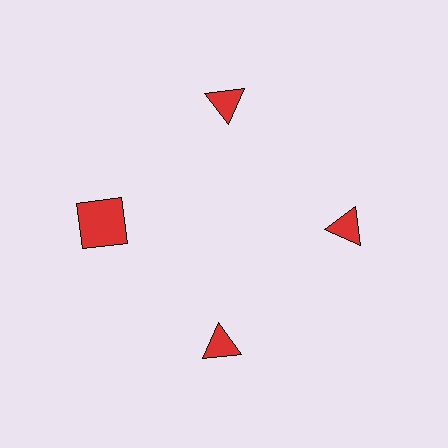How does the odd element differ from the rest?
It has a different shape: square instead of triangle.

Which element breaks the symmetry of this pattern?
The red square at roughly the 9 o'clock position breaks the symmetry. All other shapes are red triangles.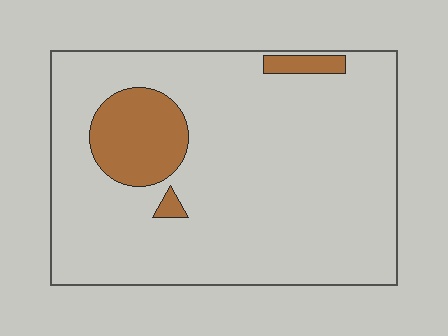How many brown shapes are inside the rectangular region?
3.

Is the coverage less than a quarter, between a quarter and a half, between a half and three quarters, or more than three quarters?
Less than a quarter.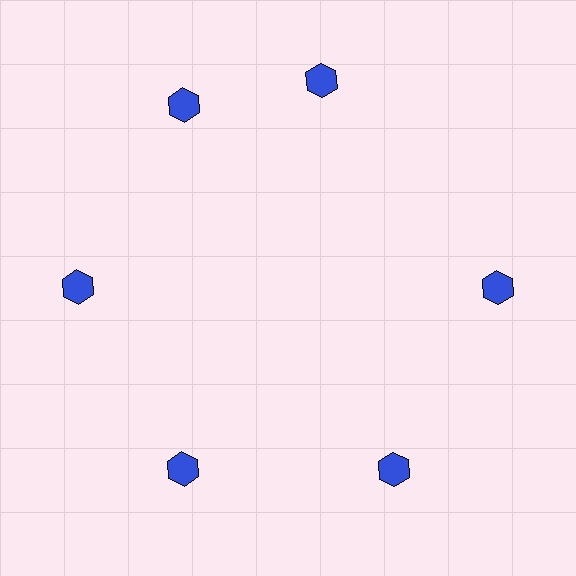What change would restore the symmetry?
The symmetry would be restored by rotating it back into even spacing with its neighbors so that all 6 hexagons sit at equal angles and equal distance from the center.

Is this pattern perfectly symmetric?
No. The 6 blue hexagons are arranged in a ring, but one element near the 1 o'clock position is rotated out of alignment along the ring, breaking the 6-fold rotational symmetry.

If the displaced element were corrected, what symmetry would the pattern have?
It would have 6-fold rotational symmetry — the pattern would map onto itself every 60 degrees.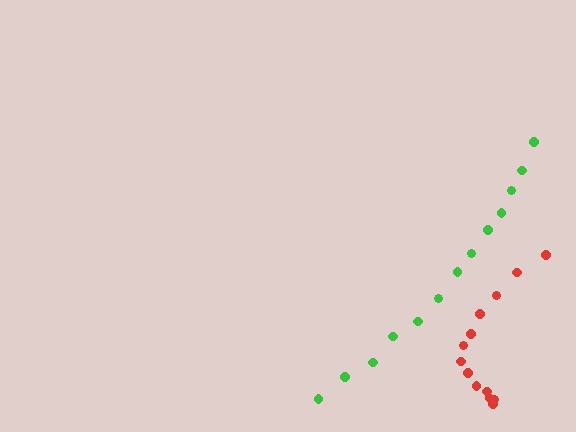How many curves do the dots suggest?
There are 2 distinct paths.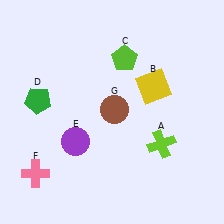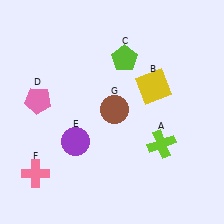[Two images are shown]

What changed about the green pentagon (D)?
In Image 1, D is green. In Image 2, it changed to pink.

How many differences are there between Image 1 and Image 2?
There is 1 difference between the two images.